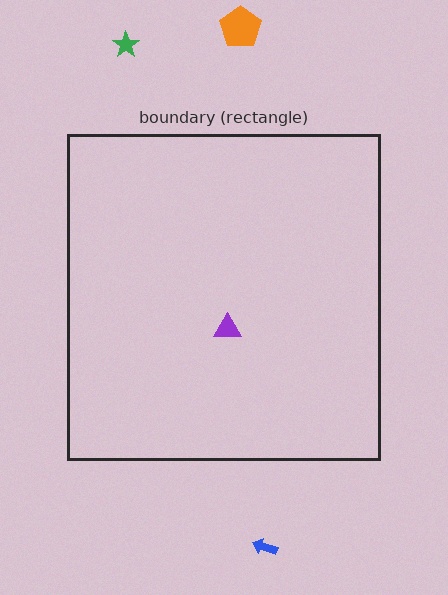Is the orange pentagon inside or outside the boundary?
Outside.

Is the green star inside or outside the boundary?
Outside.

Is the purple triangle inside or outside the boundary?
Inside.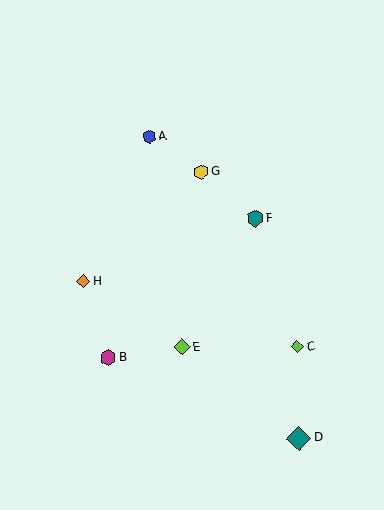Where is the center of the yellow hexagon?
The center of the yellow hexagon is at (201, 172).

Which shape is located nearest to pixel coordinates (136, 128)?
The blue hexagon (labeled A) at (149, 136) is nearest to that location.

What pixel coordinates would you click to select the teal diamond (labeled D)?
Click at (299, 438) to select the teal diamond D.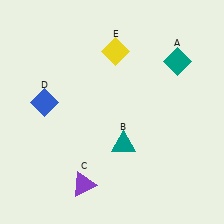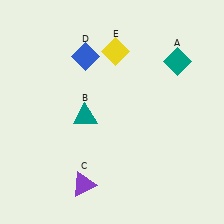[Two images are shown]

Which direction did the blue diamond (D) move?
The blue diamond (D) moved up.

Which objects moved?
The objects that moved are: the teal triangle (B), the blue diamond (D).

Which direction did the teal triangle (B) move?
The teal triangle (B) moved left.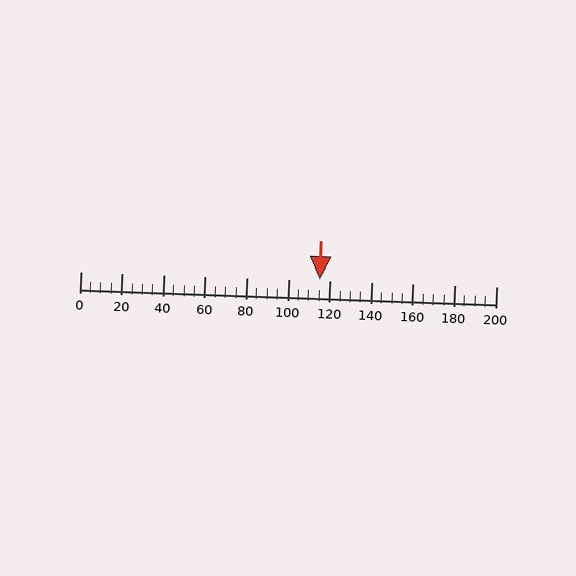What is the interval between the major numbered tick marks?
The major tick marks are spaced 20 units apart.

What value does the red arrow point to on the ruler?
The red arrow points to approximately 115.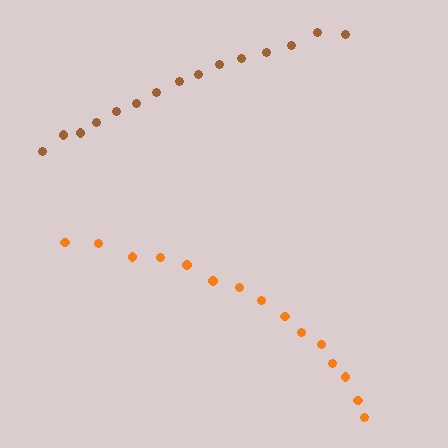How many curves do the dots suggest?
There are 2 distinct paths.